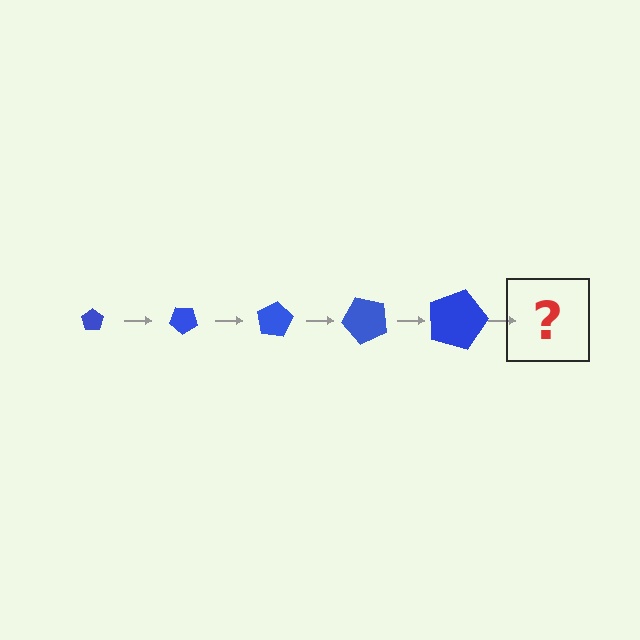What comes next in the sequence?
The next element should be a pentagon, larger than the previous one and rotated 200 degrees from the start.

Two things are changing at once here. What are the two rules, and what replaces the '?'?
The two rules are that the pentagon grows larger each step and it rotates 40 degrees each step. The '?' should be a pentagon, larger than the previous one and rotated 200 degrees from the start.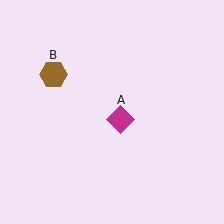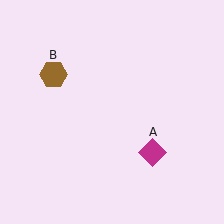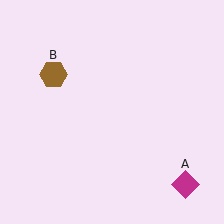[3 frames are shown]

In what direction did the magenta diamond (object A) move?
The magenta diamond (object A) moved down and to the right.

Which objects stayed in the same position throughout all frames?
Brown hexagon (object B) remained stationary.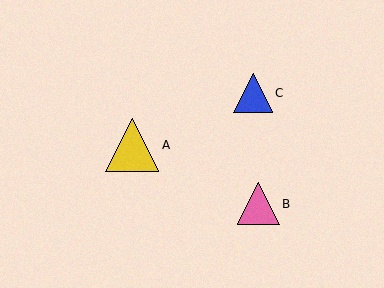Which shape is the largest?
The yellow triangle (labeled A) is the largest.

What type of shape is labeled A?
Shape A is a yellow triangle.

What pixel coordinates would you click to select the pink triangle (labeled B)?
Click at (258, 204) to select the pink triangle B.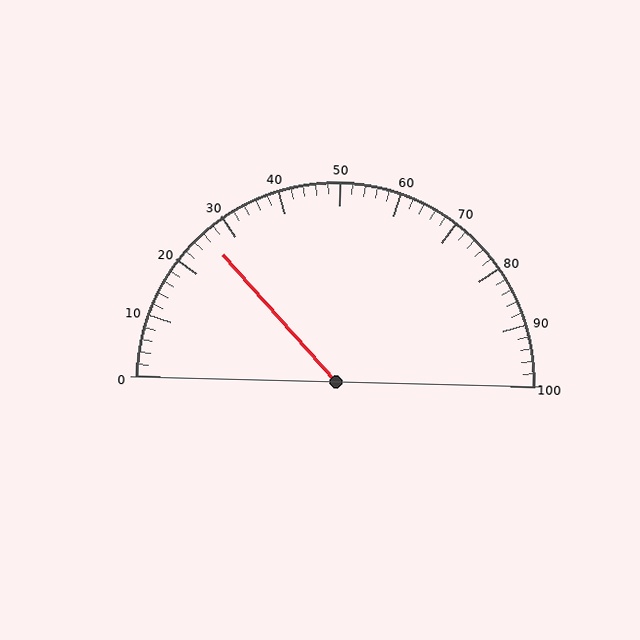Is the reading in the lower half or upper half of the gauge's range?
The reading is in the lower half of the range (0 to 100).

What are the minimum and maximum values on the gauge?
The gauge ranges from 0 to 100.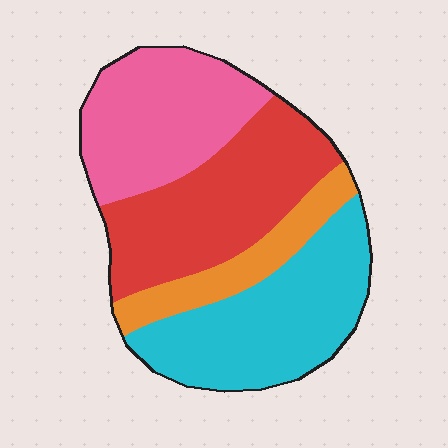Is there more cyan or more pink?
Cyan.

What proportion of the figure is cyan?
Cyan takes up between a sixth and a third of the figure.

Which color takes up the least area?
Orange, at roughly 15%.